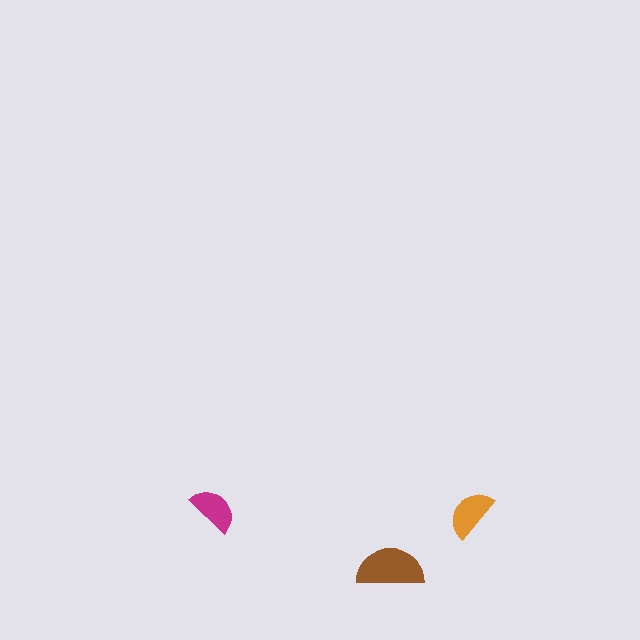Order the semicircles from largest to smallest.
the brown one, the orange one, the magenta one.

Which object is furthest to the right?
The orange semicircle is rightmost.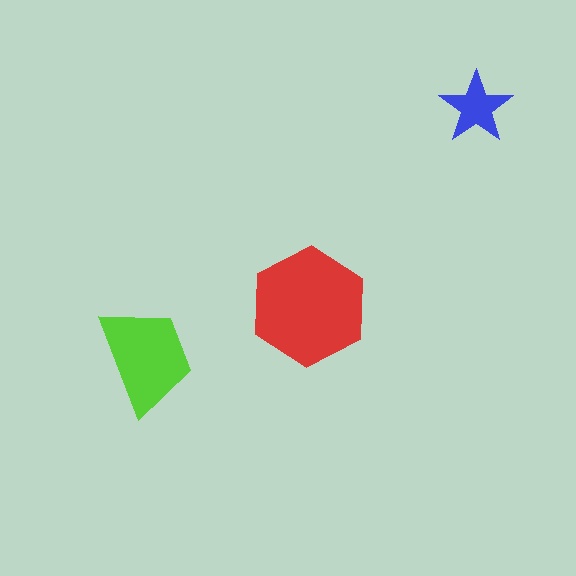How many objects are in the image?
There are 3 objects in the image.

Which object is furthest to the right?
The blue star is rightmost.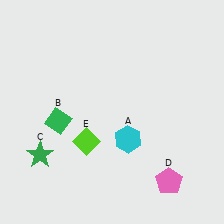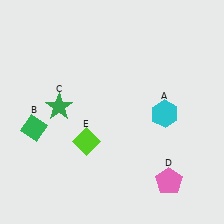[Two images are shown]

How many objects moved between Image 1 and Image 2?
3 objects moved between the two images.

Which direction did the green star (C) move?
The green star (C) moved up.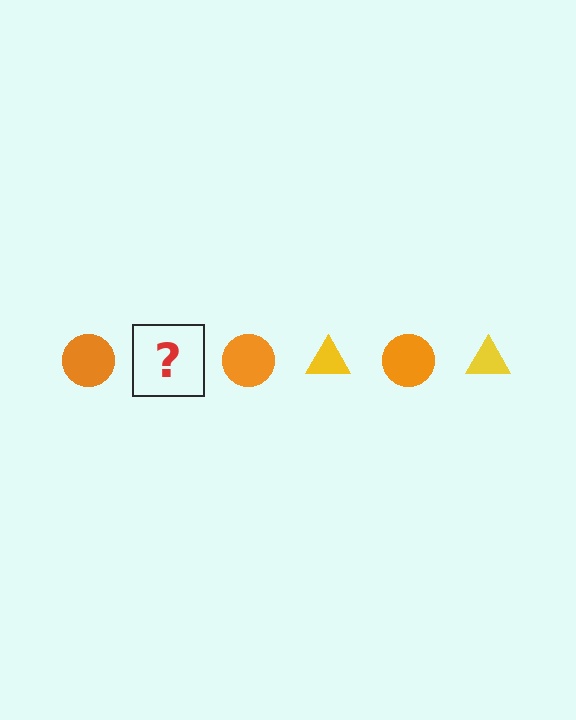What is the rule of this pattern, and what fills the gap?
The rule is that the pattern alternates between orange circle and yellow triangle. The gap should be filled with a yellow triangle.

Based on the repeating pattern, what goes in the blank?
The blank should be a yellow triangle.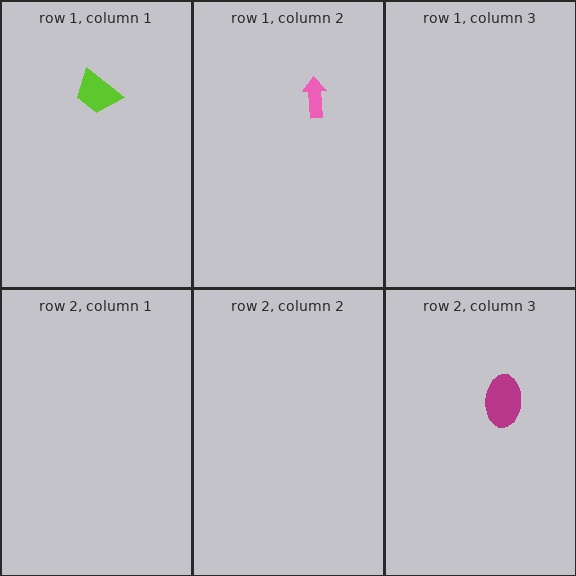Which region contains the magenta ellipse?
The row 2, column 3 region.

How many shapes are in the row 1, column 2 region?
1.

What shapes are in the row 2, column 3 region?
The magenta ellipse.